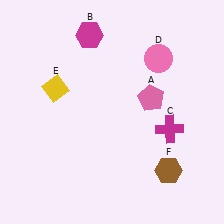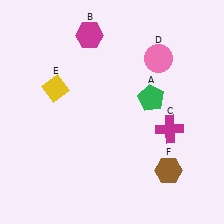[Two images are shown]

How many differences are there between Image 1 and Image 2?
There is 1 difference between the two images.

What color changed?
The pentagon (A) changed from pink in Image 1 to green in Image 2.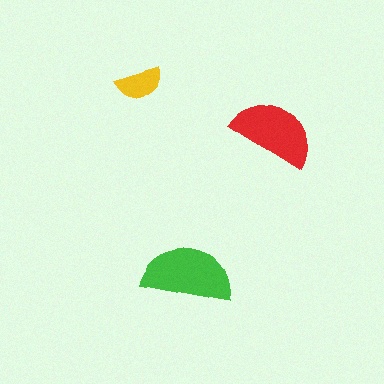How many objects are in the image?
There are 3 objects in the image.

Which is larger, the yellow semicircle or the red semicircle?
The red one.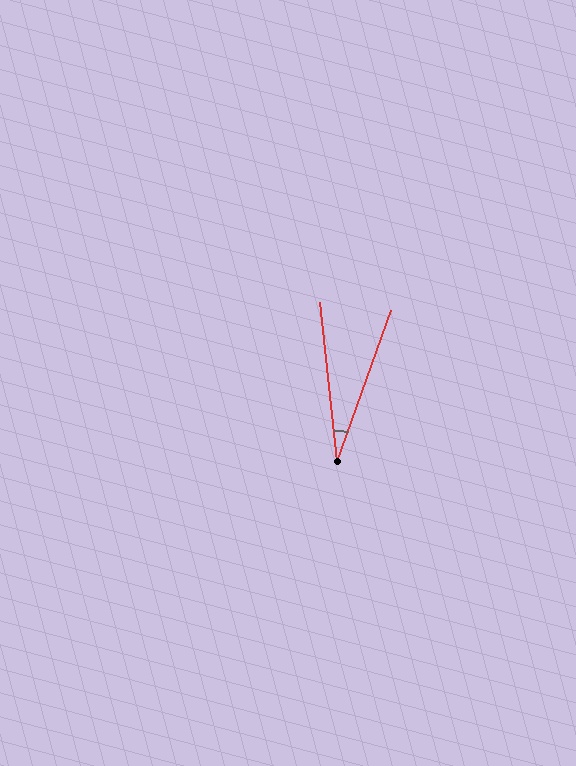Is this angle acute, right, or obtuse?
It is acute.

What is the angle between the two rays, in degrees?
Approximately 26 degrees.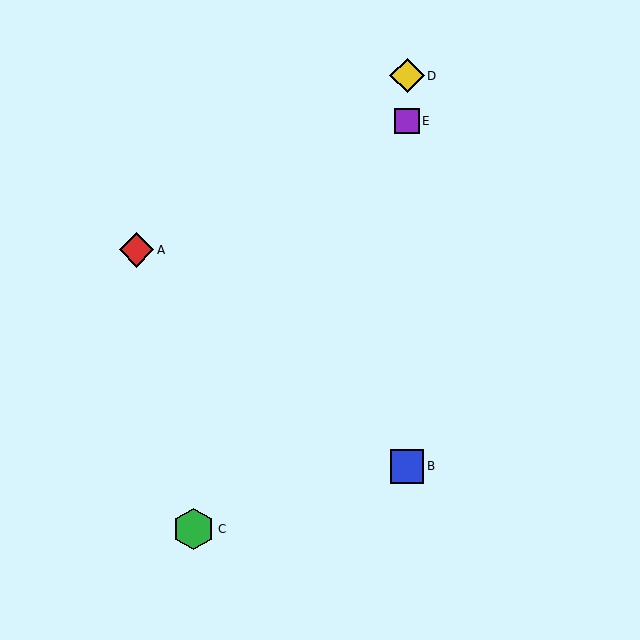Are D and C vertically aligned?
No, D is at x≈407 and C is at x≈194.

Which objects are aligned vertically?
Objects B, D, E are aligned vertically.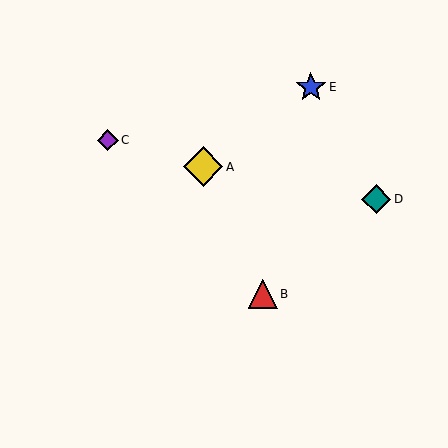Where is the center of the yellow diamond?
The center of the yellow diamond is at (203, 167).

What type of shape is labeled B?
Shape B is a red triangle.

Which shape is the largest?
The yellow diamond (labeled A) is the largest.